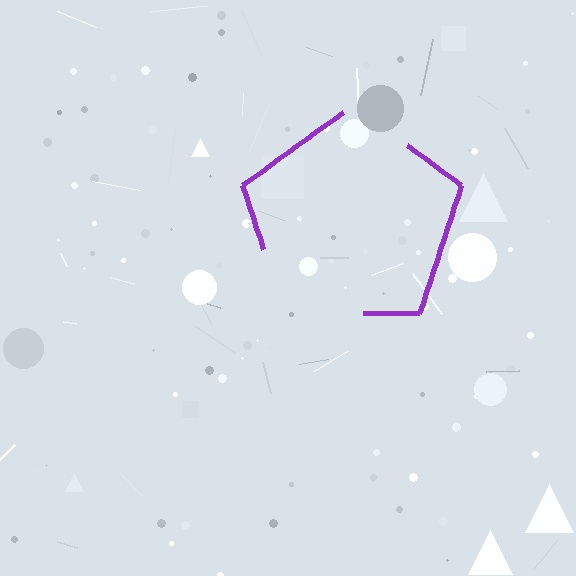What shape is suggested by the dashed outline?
The dashed outline suggests a pentagon.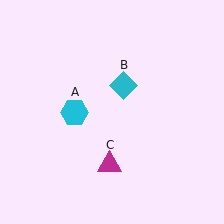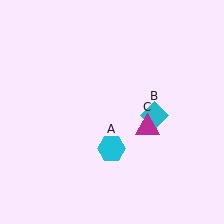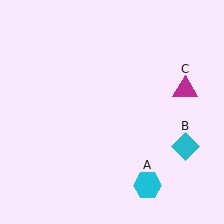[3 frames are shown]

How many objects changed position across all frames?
3 objects changed position: cyan hexagon (object A), cyan diamond (object B), magenta triangle (object C).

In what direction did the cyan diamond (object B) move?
The cyan diamond (object B) moved down and to the right.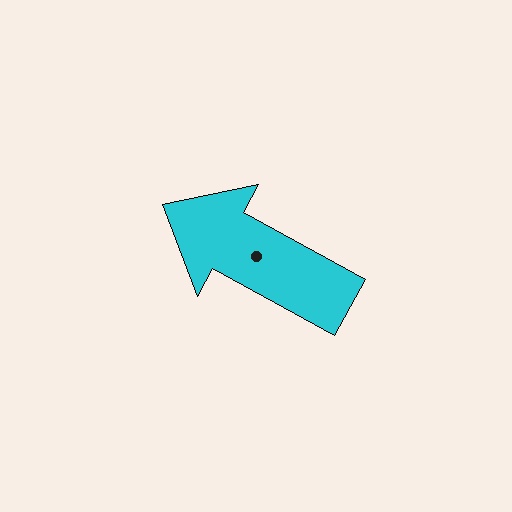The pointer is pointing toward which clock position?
Roughly 10 o'clock.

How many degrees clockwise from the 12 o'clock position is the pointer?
Approximately 299 degrees.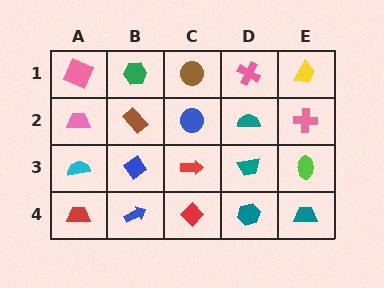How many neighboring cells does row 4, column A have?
2.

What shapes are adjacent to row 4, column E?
A lime ellipse (row 3, column E), a teal hexagon (row 4, column D).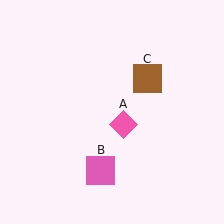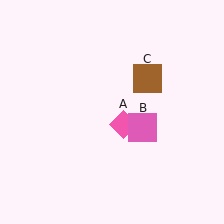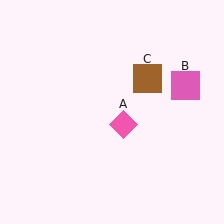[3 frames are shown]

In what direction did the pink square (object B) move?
The pink square (object B) moved up and to the right.